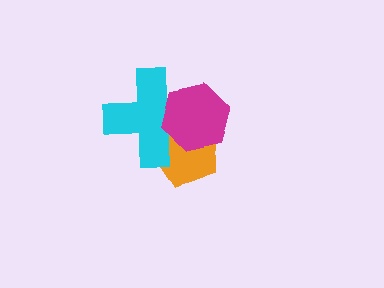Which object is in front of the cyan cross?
The magenta hexagon is in front of the cyan cross.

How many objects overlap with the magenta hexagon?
2 objects overlap with the magenta hexagon.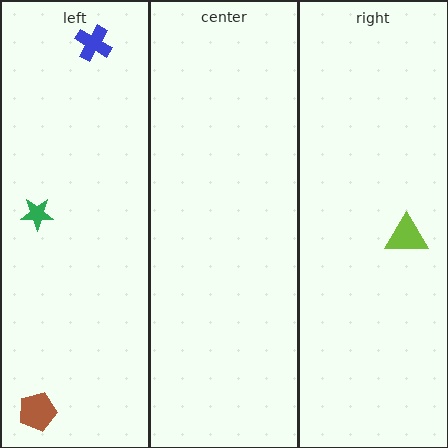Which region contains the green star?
The left region.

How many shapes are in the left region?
3.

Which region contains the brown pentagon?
The left region.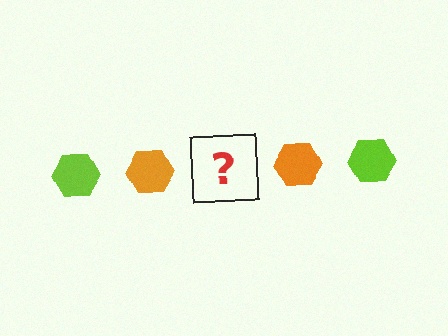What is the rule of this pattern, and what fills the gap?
The rule is that the pattern cycles through lime, orange hexagons. The gap should be filled with a lime hexagon.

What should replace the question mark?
The question mark should be replaced with a lime hexagon.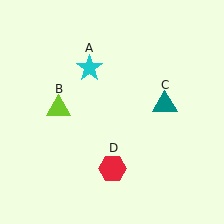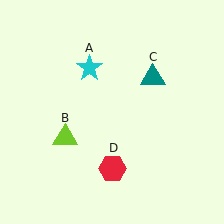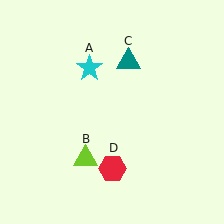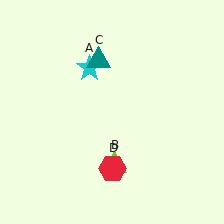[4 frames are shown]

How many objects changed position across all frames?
2 objects changed position: lime triangle (object B), teal triangle (object C).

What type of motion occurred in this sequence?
The lime triangle (object B), teal triangle (object C) rotated counterclockwise around the center of the scene.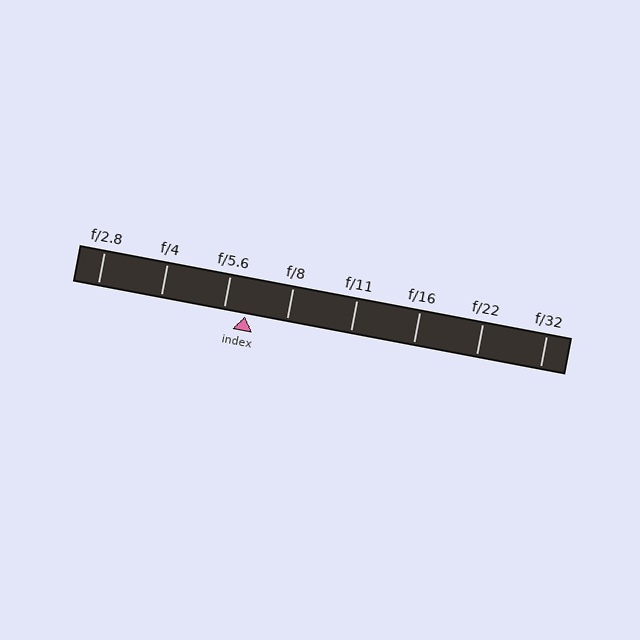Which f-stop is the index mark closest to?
The index mark is closest to f/5.6.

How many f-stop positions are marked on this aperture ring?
There are 8 f-stop positions marked.